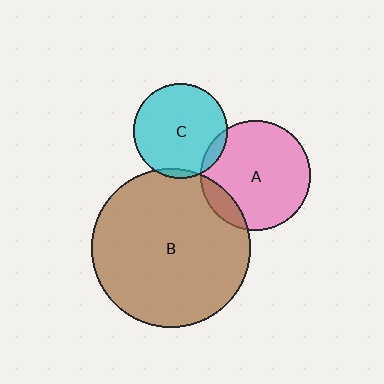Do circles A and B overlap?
Yes.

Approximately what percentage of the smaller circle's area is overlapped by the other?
Approximately 10%.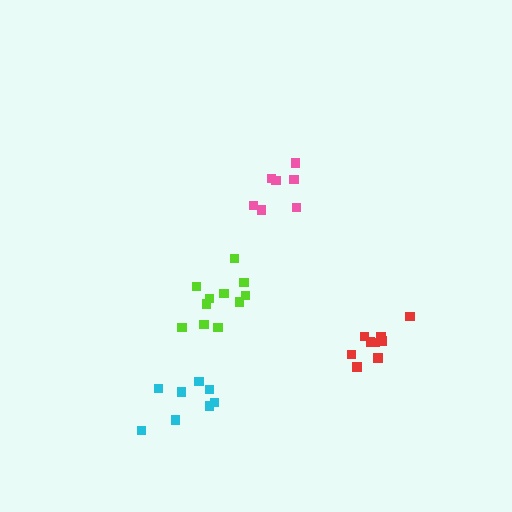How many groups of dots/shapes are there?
There are 4 groups.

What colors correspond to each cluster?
The clusters are colored: cyan, red, pink, lime.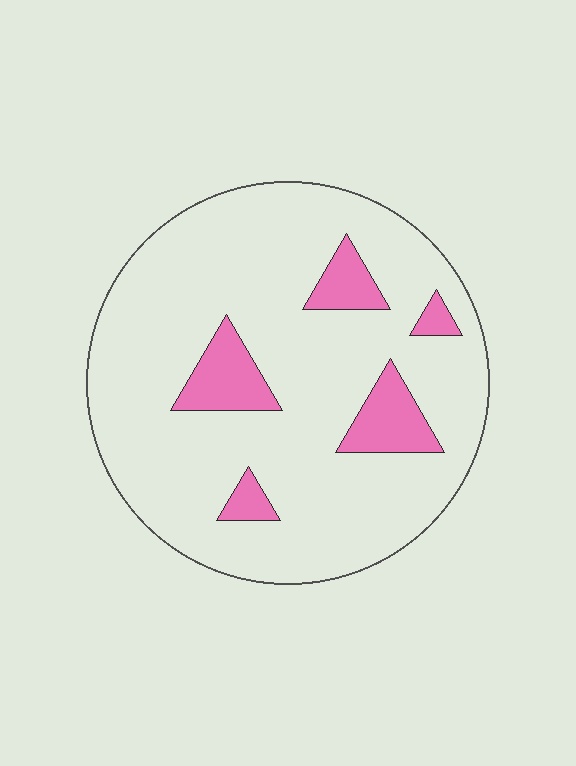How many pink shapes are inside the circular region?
5.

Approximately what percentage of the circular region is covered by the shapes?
Approximately 15%.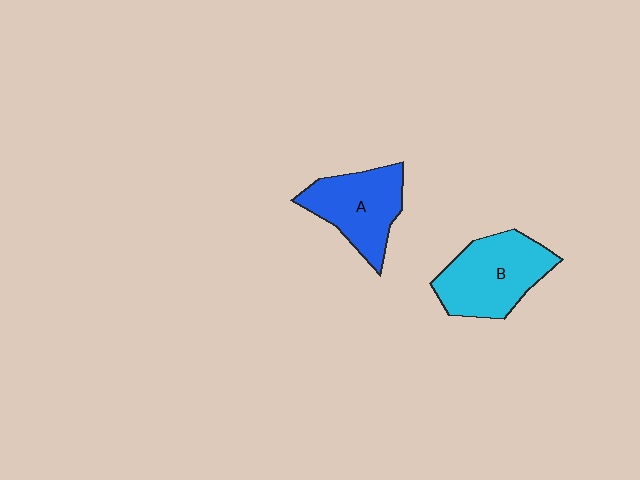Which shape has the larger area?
Shape B (cyan).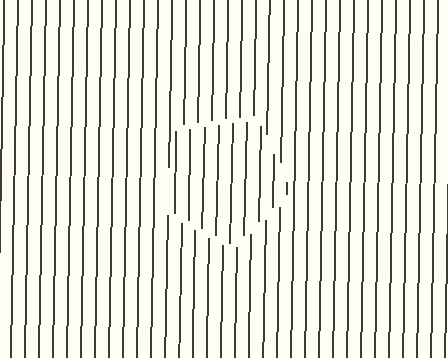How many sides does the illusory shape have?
5 sides — the line-ends trace a pentagon.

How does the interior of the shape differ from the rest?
The interior of the shape contains the same grating, shifted by half a period — the contour is defined by the phase discontinuity where line-ends from the inner and outer gratings abut.